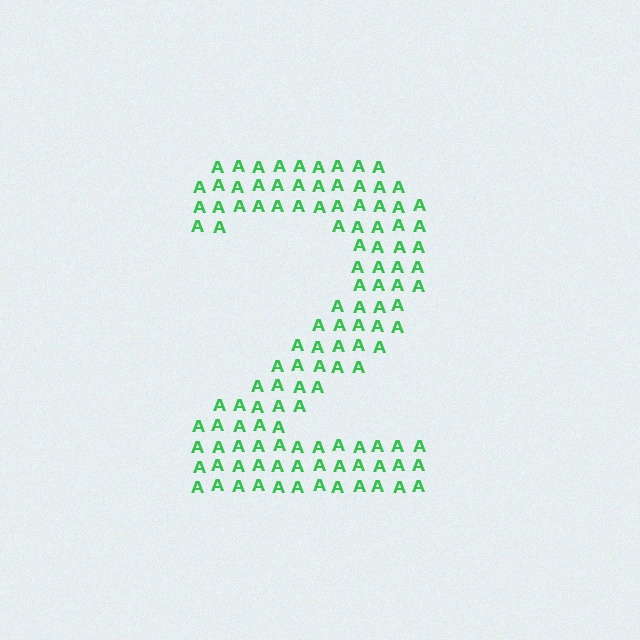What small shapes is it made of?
It is made of small letter A's.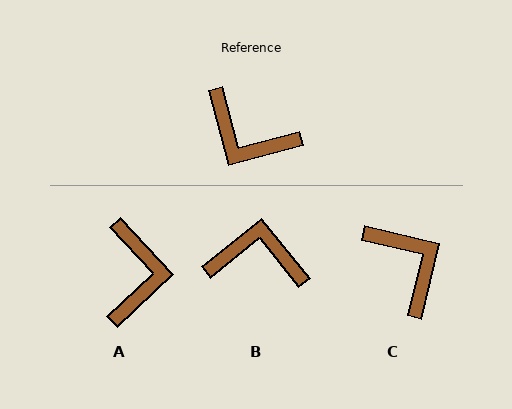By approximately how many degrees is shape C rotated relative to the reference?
Approximately 152 degrees counter-clockwise.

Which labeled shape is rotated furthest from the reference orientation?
B, about 156 degrees away.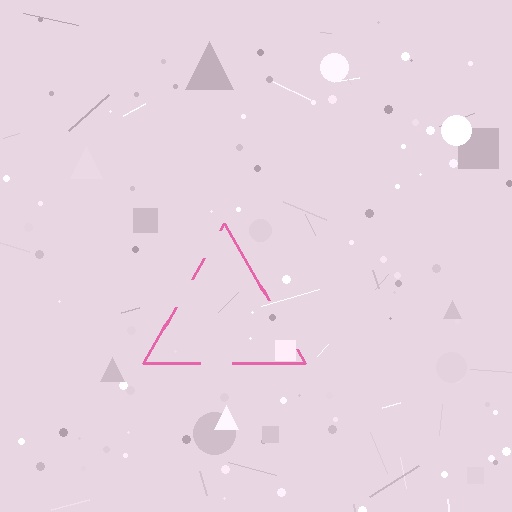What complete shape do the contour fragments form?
The contour fragments form a triangle.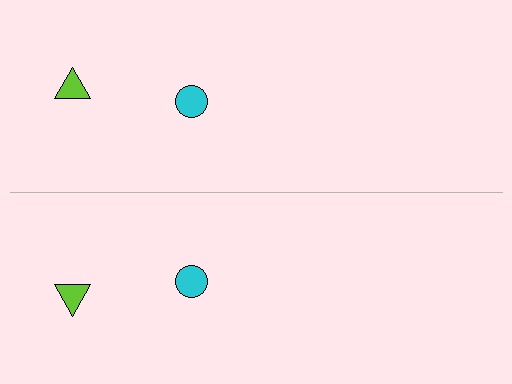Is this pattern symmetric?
Yes, this pattern has bilateral (reflection) symmetry.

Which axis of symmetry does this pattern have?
The pattern has a horizontal axis of symmetry running through the center of the image.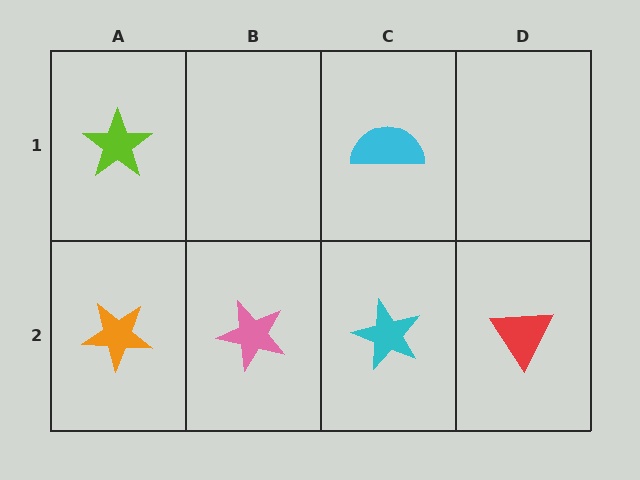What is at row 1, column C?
A cyan semicircle.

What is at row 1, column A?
A lime star.